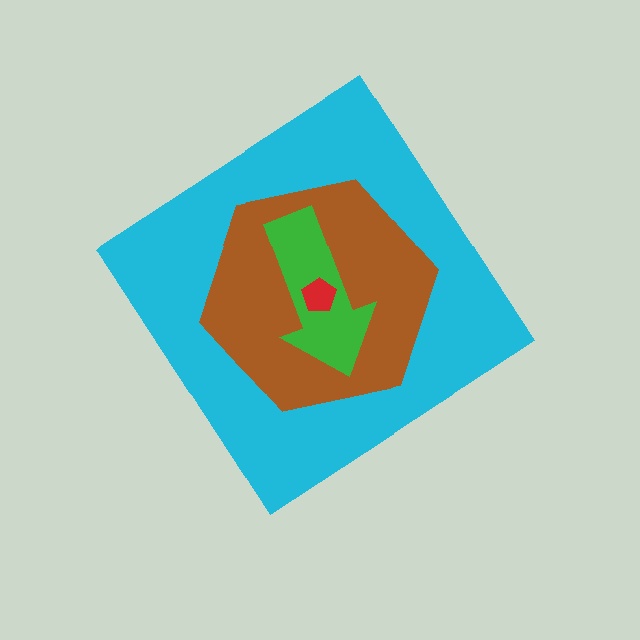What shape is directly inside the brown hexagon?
The green arrow.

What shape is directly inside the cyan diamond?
The brown hexagon.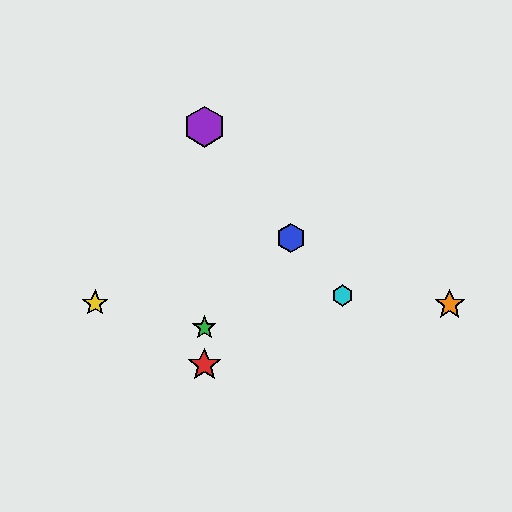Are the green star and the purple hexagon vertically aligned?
Yes, both are at x≈204.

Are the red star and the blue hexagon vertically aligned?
No, the red star is at x≈204 and the blue hexagon is at x≈291.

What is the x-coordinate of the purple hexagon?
The purple hexagon is at x≈204.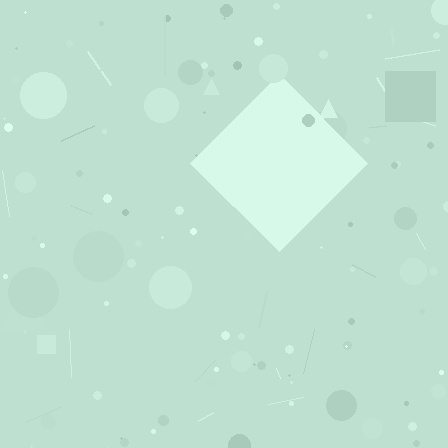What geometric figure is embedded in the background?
A diamond is embedded in the background.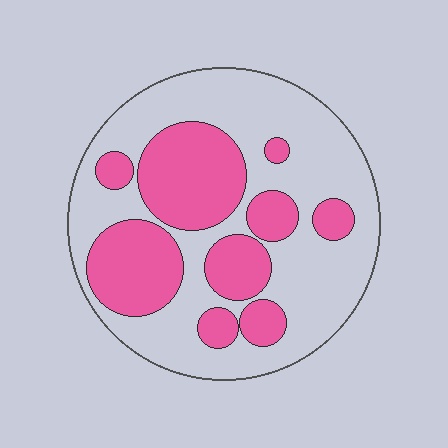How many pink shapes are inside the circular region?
9.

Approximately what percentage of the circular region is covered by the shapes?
Approximately 40%.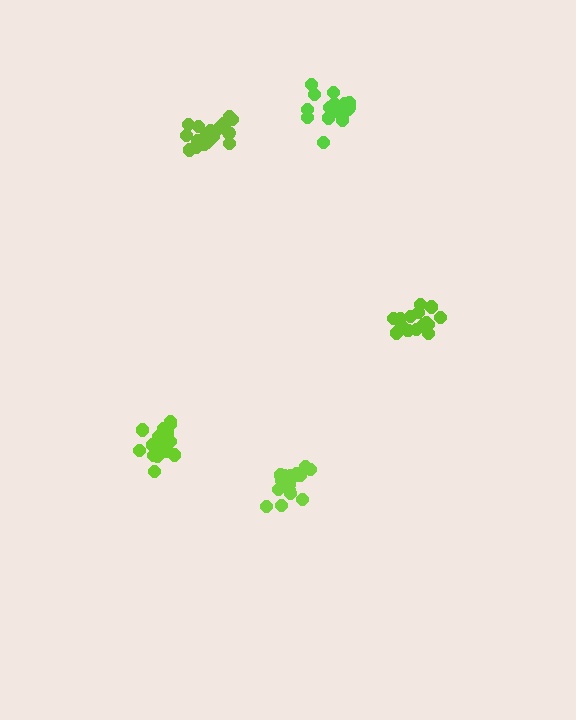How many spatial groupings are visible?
There are 5 spatial groupings.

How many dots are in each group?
Group 1: 20 dots, Group 2: 21 dots, Group 3: 18 dots, Group 4: 18 dots, Group 5: 16 dots (93 total).